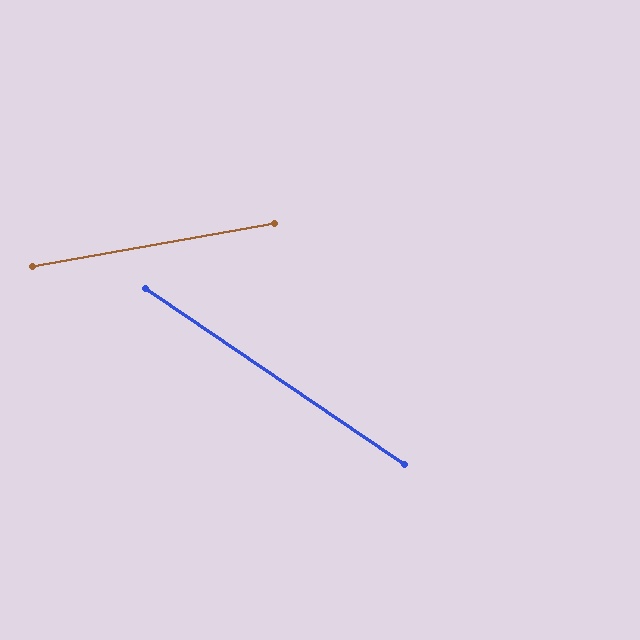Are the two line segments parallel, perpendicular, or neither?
Neither parallel nor perpendicular — they differ by about 44°.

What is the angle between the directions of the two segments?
Approximately 44 degrees.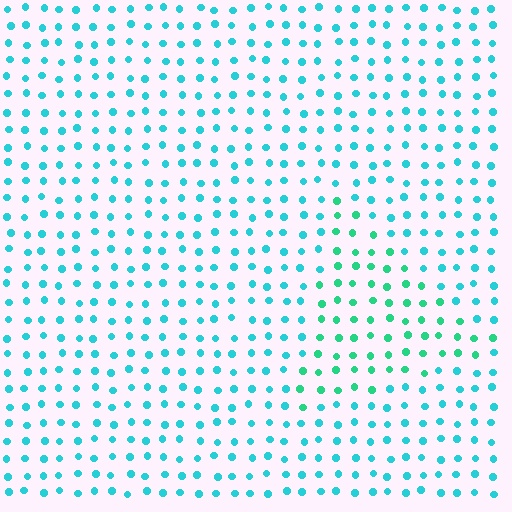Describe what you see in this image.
The image is filled with small cyan elements in a uniform arrangement. A triangle-shaped region is visible where the elements are tinted to a slightly different hue, forming a subtle color boundary.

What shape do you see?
I see a triangle.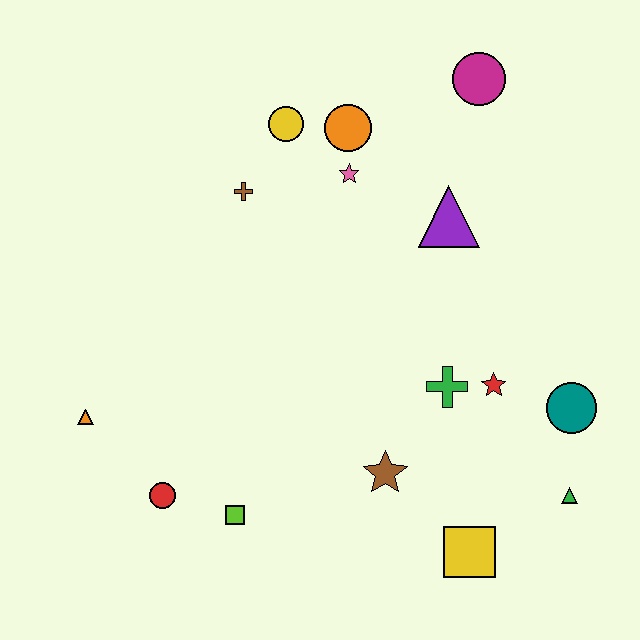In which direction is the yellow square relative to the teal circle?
The yellow square is below the teal circle.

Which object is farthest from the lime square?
The magenta circle is farthest from the lime square.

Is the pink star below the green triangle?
No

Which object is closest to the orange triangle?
The red circle is closest to the orange triangle.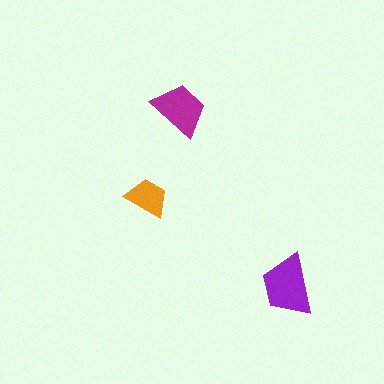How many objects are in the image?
There are 3 objects in the image.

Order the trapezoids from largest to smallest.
the purple one, the magenta one, the orange one.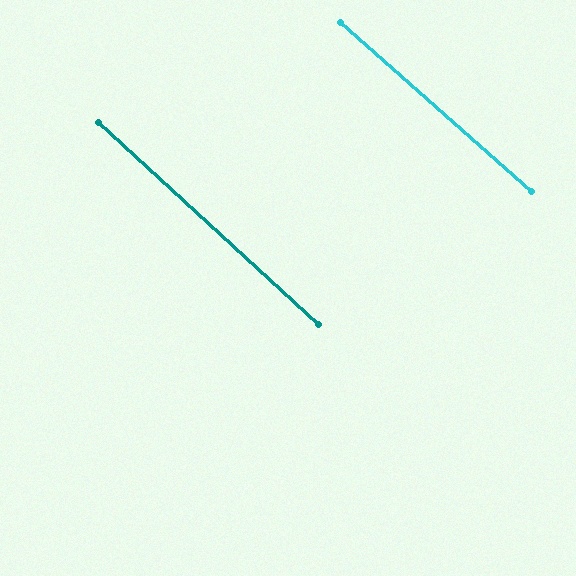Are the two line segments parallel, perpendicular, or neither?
Parallel — their directions differ by only 1.2°.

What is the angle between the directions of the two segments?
Approximately 1 degree.